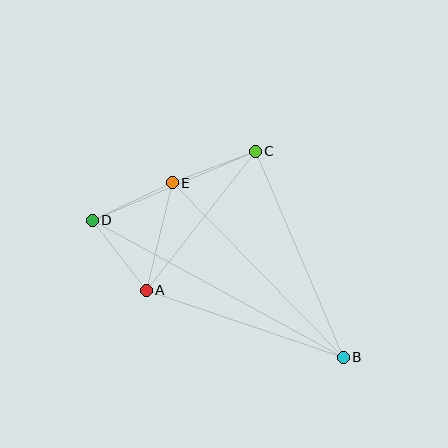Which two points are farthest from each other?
Points B and D are farthest from each other.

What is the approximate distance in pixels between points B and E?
The distance between B and E is approximately 244 pixels.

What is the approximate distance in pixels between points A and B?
The distance between A and B is approximately 208 pixels.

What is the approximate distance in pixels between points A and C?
The distance between A and C is approximately 177 pixels.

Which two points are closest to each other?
Points A and D are closest to each other.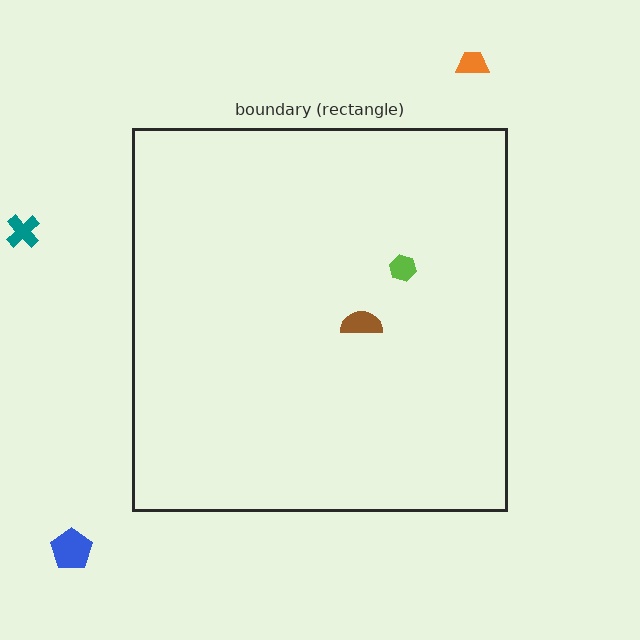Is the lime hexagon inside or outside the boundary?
Inside.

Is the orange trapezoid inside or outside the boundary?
Outside.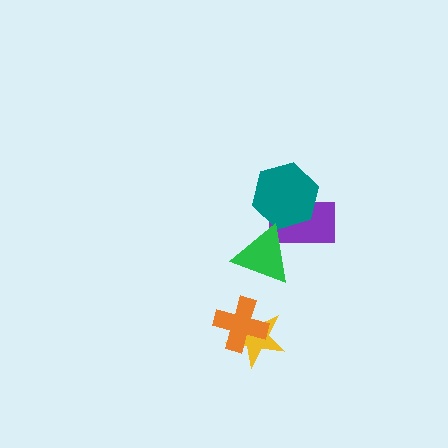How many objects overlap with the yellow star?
1 object overlaps with the yellow star.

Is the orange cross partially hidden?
No, no other shape covers it.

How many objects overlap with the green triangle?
1 object overlaps with the green triangle.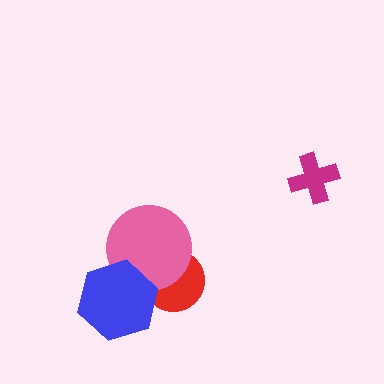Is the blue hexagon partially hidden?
No, no other shape covers it.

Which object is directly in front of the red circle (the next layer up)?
The pink circle is directly in front of the red circle.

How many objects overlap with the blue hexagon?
2 objects overlap with the blue hexagon.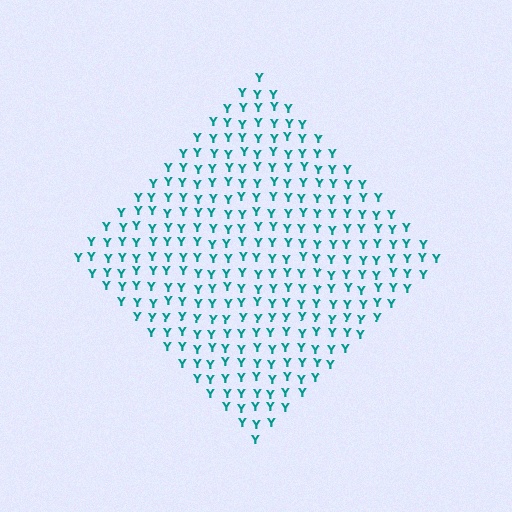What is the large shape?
The large shape is a diamond.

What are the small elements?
The small elements are letter Y's.